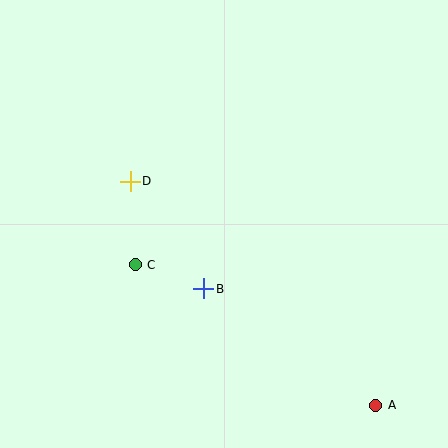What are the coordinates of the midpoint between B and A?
The midpoint between B and A is at (290, 347).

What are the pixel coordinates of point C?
Point C is at (135, 265).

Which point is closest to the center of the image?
Point B at (204, 289) is closest to the center.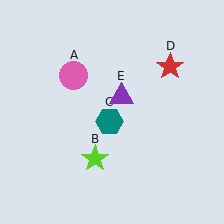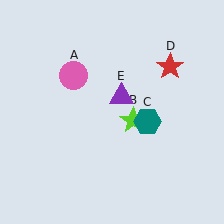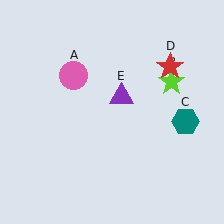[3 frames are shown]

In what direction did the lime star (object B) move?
The lime star (object B) moved up and to the right.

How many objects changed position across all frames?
2 objects changed position: lime star (object B), teal hexagon (object C).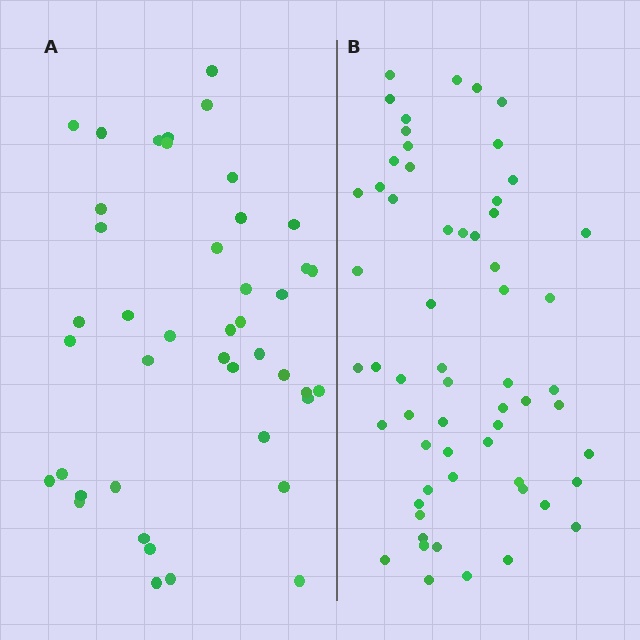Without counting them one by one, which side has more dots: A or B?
Region B (the right region) has more dots.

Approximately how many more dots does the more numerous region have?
Region B has approximately 15 more dots than region A.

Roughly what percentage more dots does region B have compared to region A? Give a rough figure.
About 40% more.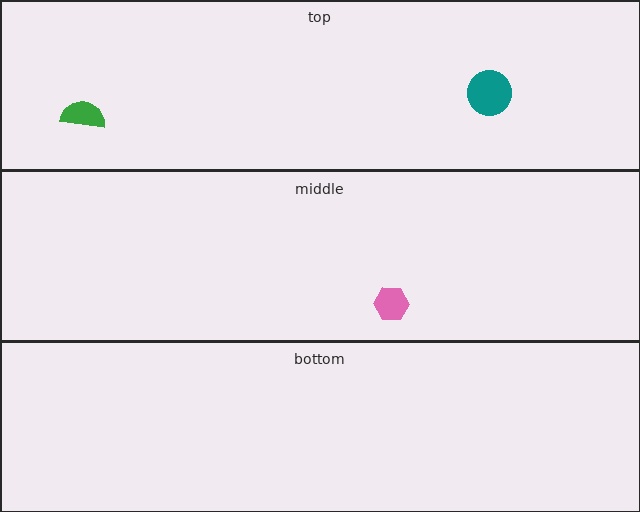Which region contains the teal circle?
The top region.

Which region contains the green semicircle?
The top region.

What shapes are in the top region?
The teal circle, the green semicircle.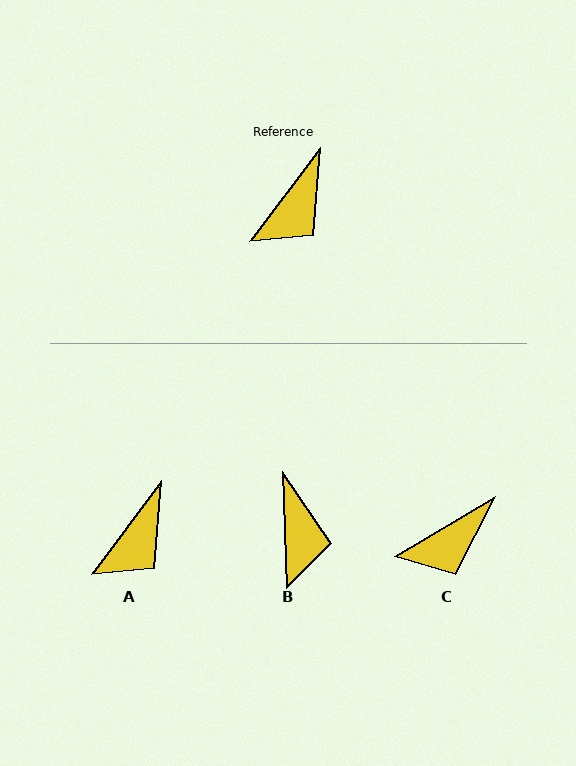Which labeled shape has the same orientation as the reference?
A.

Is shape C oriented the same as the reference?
No, it is off by about 22 degrees.